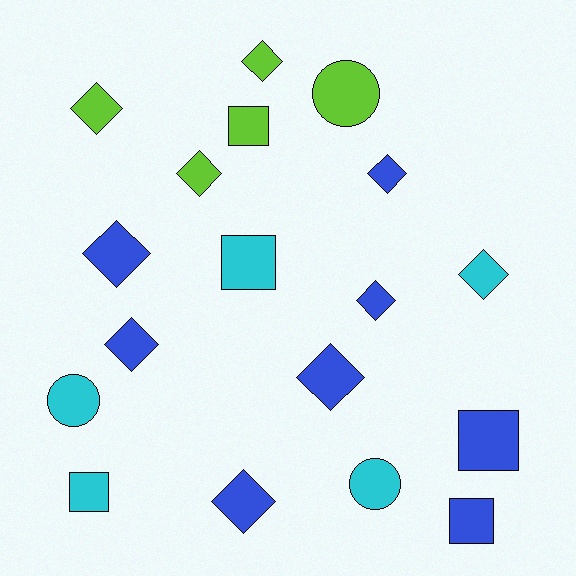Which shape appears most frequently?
Diamond, with 10 objects.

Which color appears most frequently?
Blue, with 8 objects.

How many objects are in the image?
There are 18 objects.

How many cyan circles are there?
There are 2 cyan circles.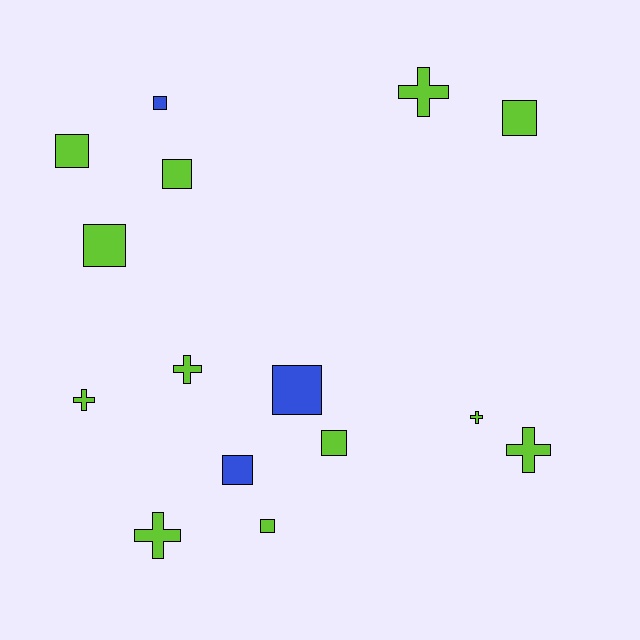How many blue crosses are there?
There are no blue crosses.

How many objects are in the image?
There are 15 objects.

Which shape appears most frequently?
Square, with 9 objects.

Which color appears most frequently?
Lime, with 12 objects.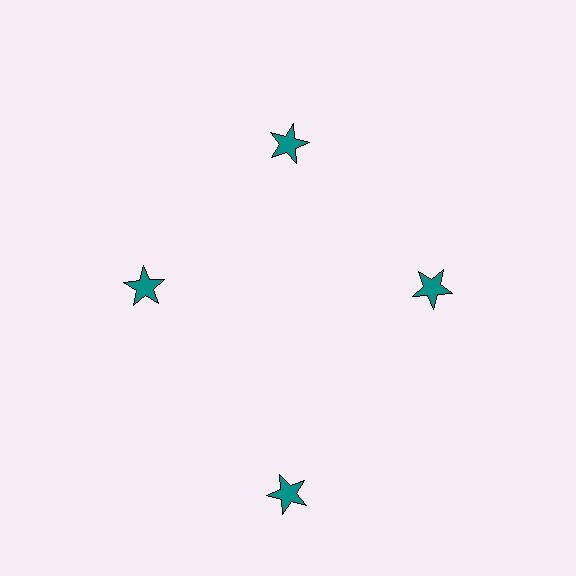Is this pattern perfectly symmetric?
No. The 4 teal stars are arranged in a ring, but one element near the 6 o'clock position is pushed outward from the center, breaking the 4-fold rotational symmetry.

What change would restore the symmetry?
The symmetry would be restored by moving it inward, back onto the ring so that all 4 stars sit at equal angles and equal distance from the center.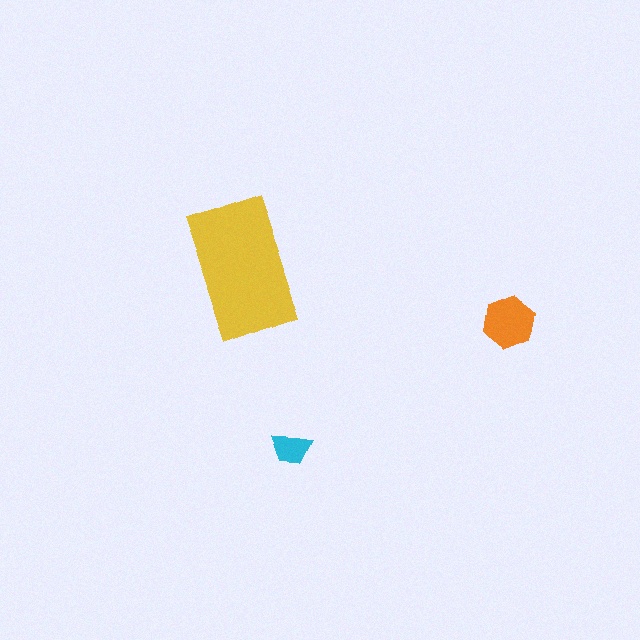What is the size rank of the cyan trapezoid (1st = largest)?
3rd.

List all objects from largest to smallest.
The yellow rectangle, the orange hexagon, the cyan trapezoid.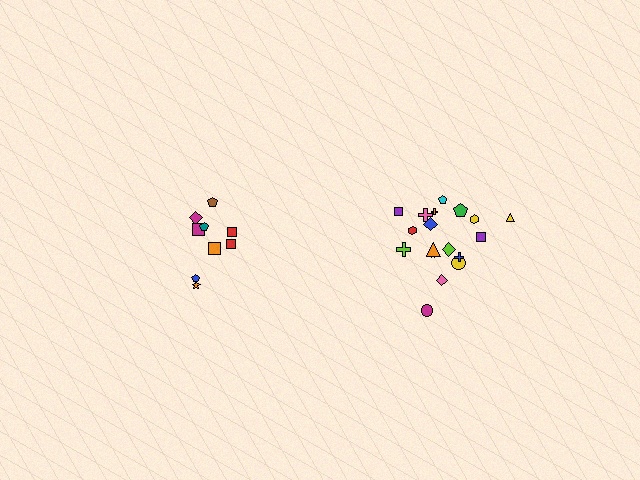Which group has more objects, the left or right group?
The right group.